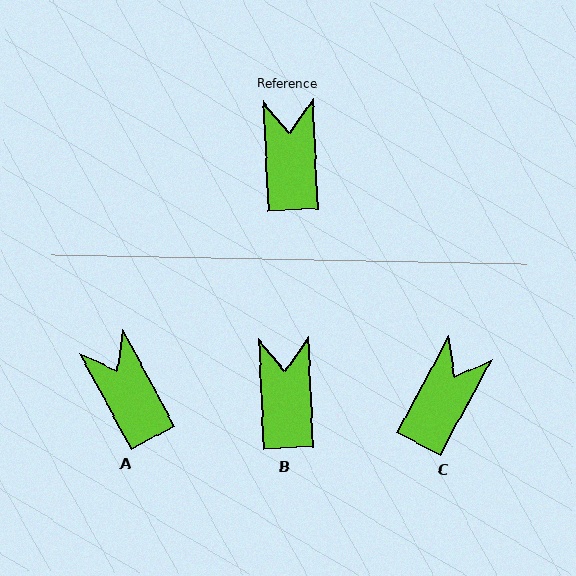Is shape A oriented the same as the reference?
No, it is off by about 26 degrees.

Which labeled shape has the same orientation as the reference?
B.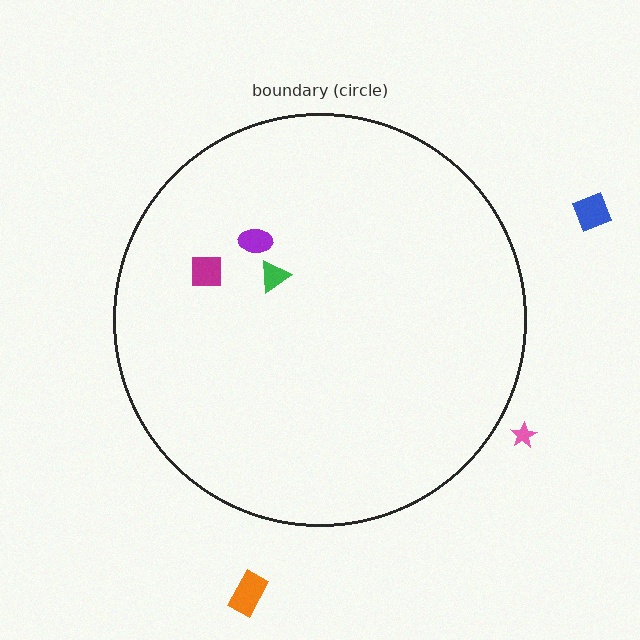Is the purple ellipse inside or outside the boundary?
Inside.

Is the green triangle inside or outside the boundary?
Inside.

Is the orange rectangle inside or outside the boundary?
Outside.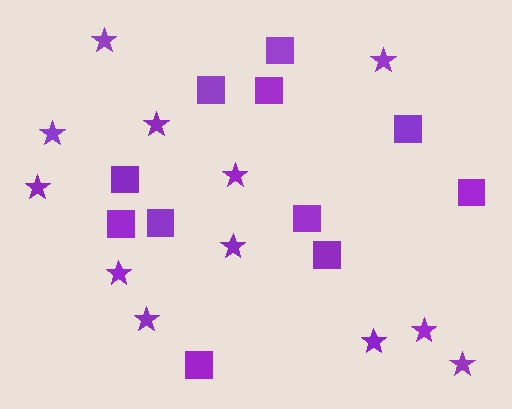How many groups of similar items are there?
There are 2 groups: one group of stars (12) and one group of squares (11).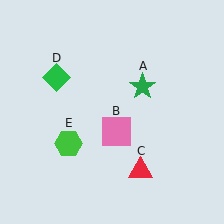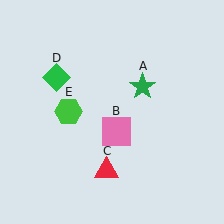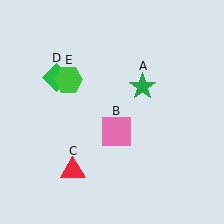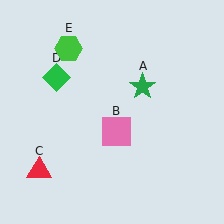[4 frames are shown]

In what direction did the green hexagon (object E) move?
The green hexagon (object E) moved up.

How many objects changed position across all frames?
2 objects changed position: red triangle (object C), green hexagon (object E).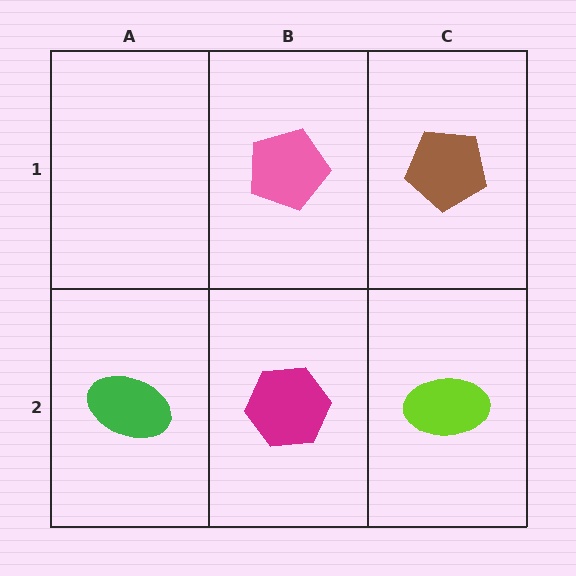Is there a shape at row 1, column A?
No, that cell is empty.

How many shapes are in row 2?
3 shapes.